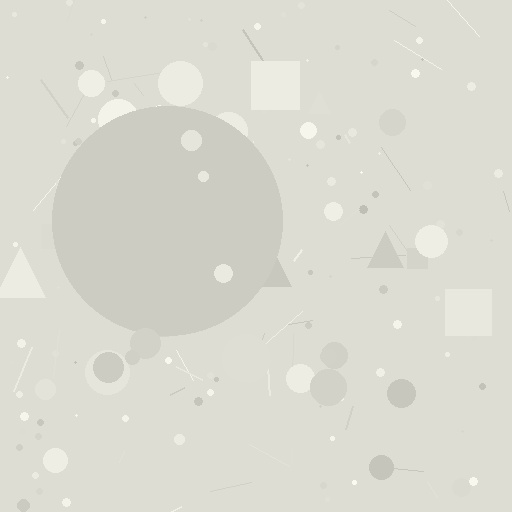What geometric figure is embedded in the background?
A circle is embedded in the background.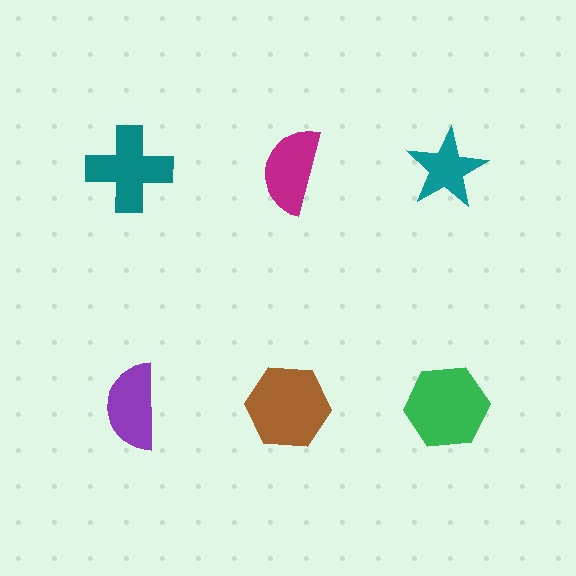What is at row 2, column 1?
A purple semicircle.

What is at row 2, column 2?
A brown hexagon.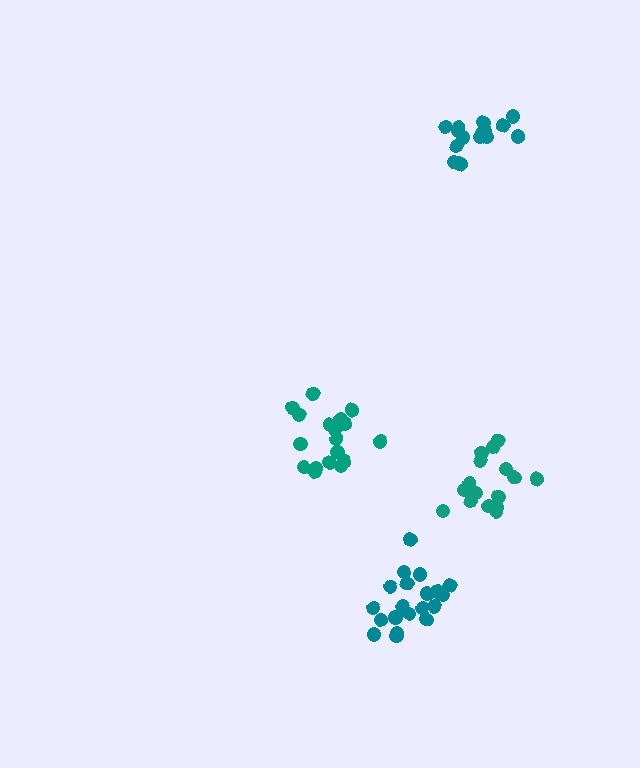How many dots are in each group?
Group 1: 15 dots, Group 2: 18 dots, Group 3: 17 dots, Group 4: 21 dots (71 total).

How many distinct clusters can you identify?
There are 4 distinct clusters.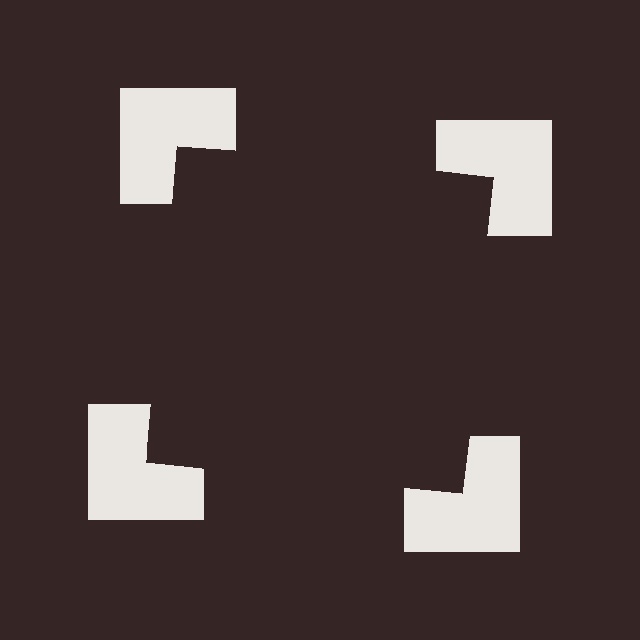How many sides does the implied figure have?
4 sides.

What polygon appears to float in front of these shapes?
An illusory square — its edges are inferred from the aligned wedge cuts in the notched squares, not physically drawn.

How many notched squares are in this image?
There are 4 — one at each vertex of the illusory square.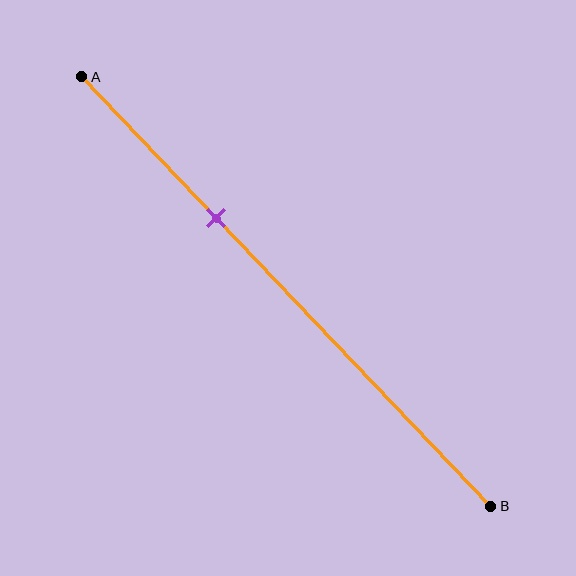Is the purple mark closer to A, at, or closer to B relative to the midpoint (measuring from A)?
The purple mark is closer to point A than the midpoint of segment AB.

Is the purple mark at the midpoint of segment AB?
No, the mark is at about 35% from A, not at the 50% midpoint.